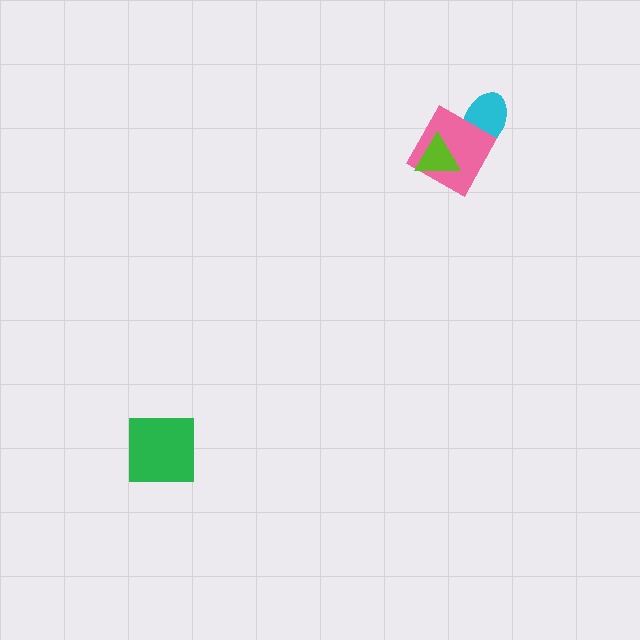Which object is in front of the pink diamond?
The lime triangle is in front of the pink diamond.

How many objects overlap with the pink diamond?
2 objects overlap with the pink diamond.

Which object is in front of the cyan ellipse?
The pink diamond is in front of the cyan ellipse.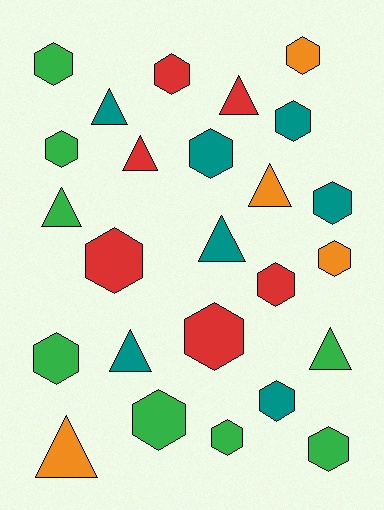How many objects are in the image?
There are 25 objects.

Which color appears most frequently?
Green, with 8 objects.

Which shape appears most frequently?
Hexagon, with 16 objects.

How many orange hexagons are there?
There are 2 orange hexagons.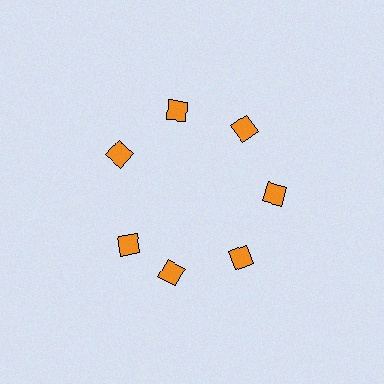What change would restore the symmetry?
The symmetry would be restored by rotating it back into even spacing with its neighbors so that all 7 diamonds sit at equal angles and equal distance from the center.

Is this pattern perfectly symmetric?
No. The 7 orange diamonds are arranged in a ring, but one element near the 8 o'clock position is rotated out of alignment along the ring, breaking the 7-fold rotational symmetry.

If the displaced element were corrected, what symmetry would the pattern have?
It would have 7-fold rotational symmetry — the pattern would map onto itself every 51 degrees.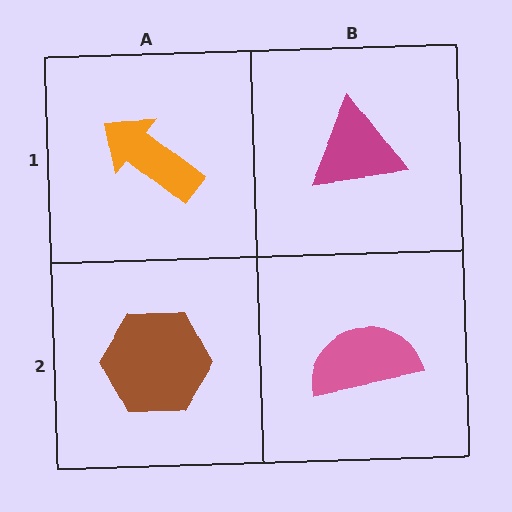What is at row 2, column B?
A pink semicircle.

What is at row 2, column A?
A brown hexagon.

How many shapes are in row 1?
2 shapes.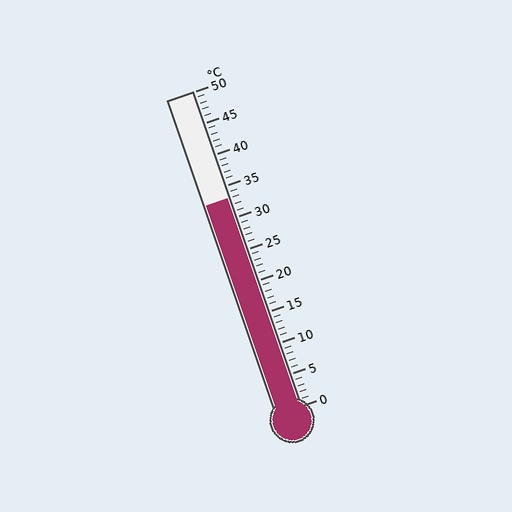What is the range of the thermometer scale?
The thermometer scale ranges from 0°C to 50°C.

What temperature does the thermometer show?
The thermometer shows approximately 33°C.